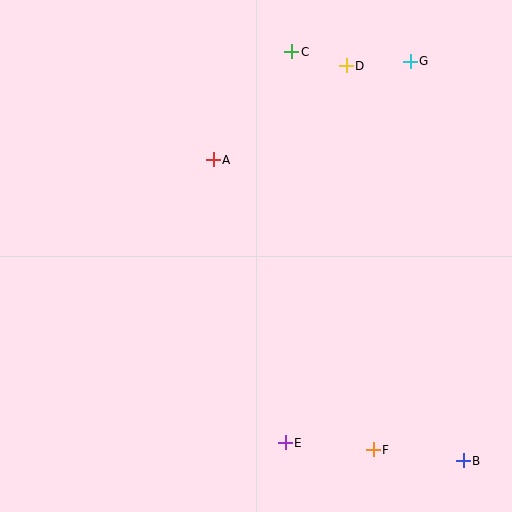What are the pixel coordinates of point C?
Point C is at (292, 52).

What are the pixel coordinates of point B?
Point B is at (463, 461).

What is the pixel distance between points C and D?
The distance between C and D is 56 pixels.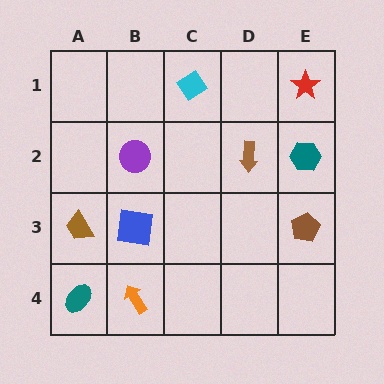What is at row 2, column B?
A purple circle.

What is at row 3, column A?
A brown trapezoid.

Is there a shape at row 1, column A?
No, that cell is empty.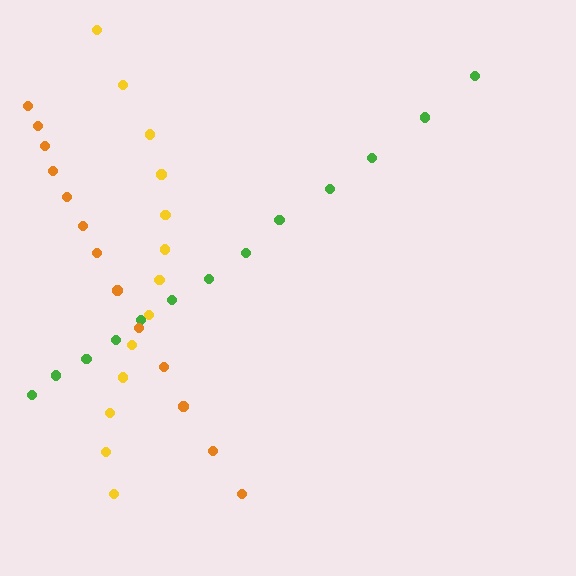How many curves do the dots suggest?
There are 3 distinct paths.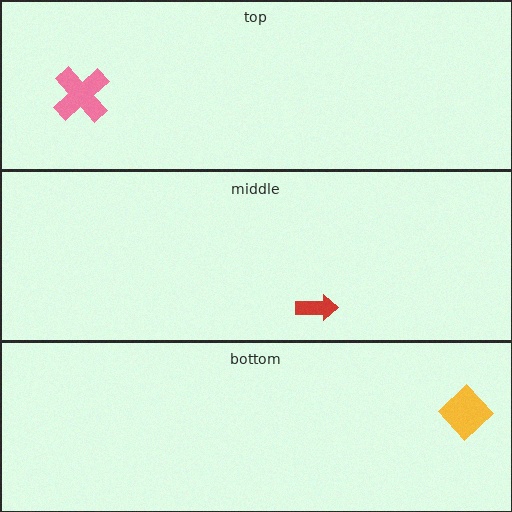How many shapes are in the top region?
1.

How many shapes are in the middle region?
1.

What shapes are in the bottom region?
The yellow diamond.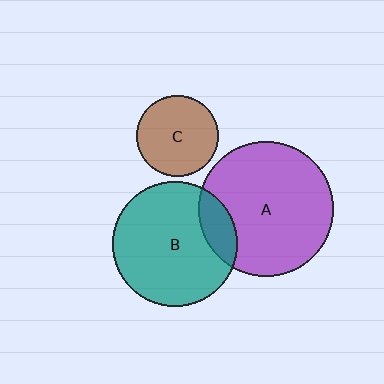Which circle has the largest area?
Circle A (purple).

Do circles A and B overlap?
Yes.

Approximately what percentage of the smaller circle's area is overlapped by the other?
Approximately 15%.